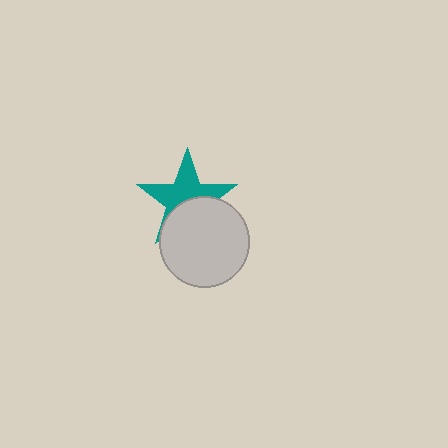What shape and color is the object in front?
The object in front is a light gray circle.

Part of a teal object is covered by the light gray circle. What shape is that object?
It is a star.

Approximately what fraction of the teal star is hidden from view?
Roughly 43% of the teal star is hidden behind the light gray circle.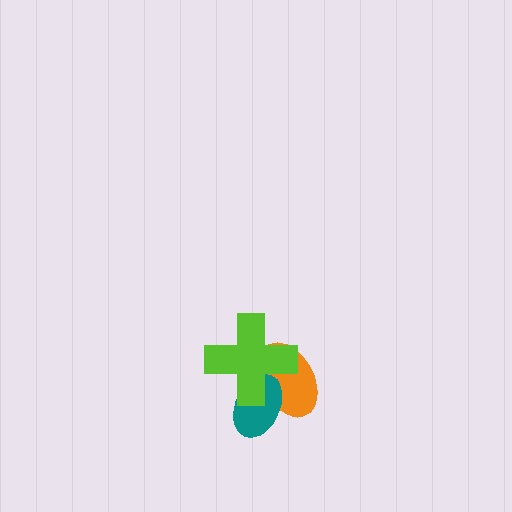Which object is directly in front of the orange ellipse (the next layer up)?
The teal ellipse is directly in front of the orange ellipse.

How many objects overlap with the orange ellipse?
2 objects overlap with the orange ellipse.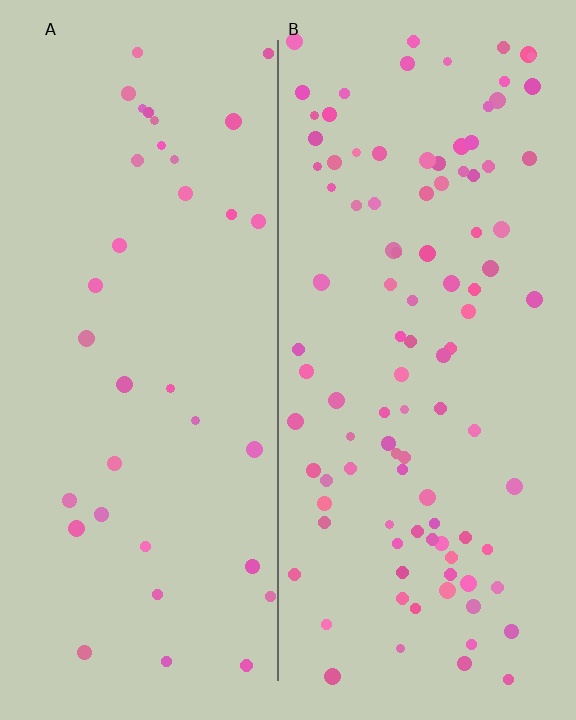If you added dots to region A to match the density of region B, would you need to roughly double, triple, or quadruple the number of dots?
Approximately triple.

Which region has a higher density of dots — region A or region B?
B (the right).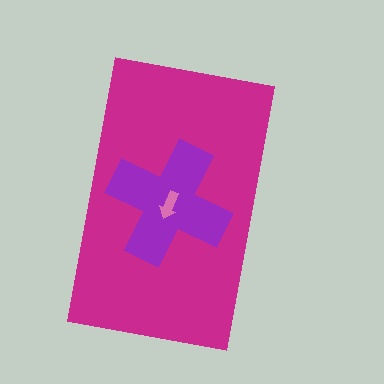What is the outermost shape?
The magenta rectangle.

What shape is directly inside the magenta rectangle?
The purple cross.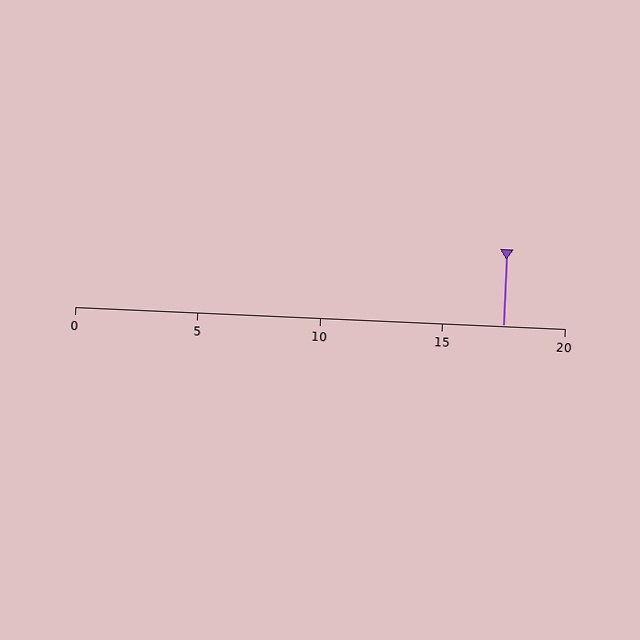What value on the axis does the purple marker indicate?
The marker indicates approximately 17.5.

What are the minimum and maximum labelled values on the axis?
The axis runs from 0 to 20.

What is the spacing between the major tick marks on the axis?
The major ticks are spaced 5 apart.